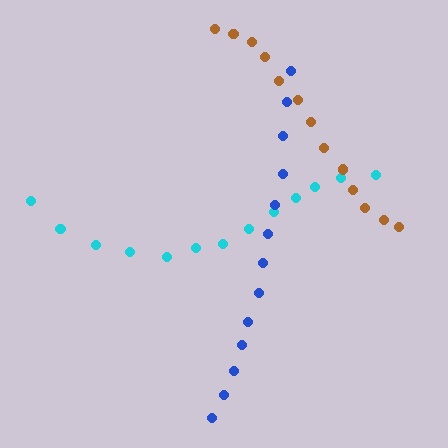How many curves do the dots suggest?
There are 3 distinct paths.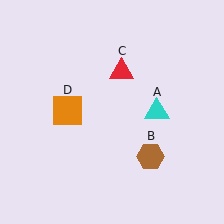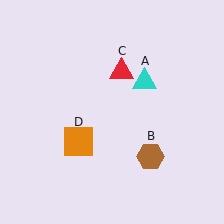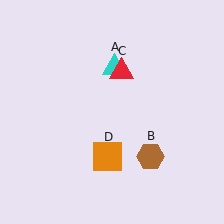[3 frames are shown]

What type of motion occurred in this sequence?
The cyan triangle (object A), orange square (object D) rotated counterclockwise around the center of the scene.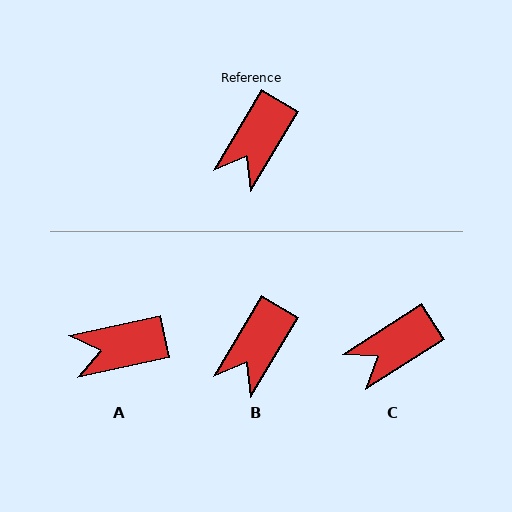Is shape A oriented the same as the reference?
No, it is off by about 47 degrees.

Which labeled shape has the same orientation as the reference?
B.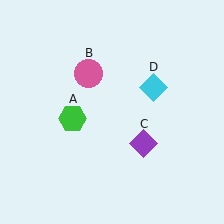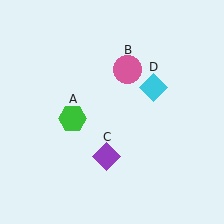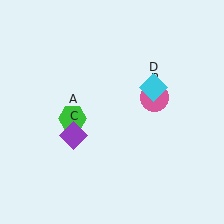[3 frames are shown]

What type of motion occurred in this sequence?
The pink circle (object B), purple diamond (object C) rotated clockwise around the center of the scene.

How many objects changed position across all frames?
2 objects changed position: pink circle (object B), purple diamond (object C).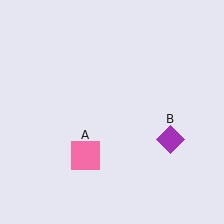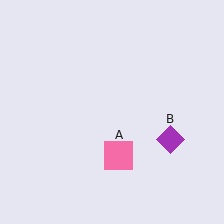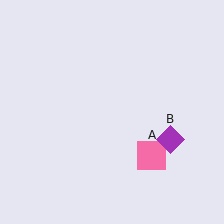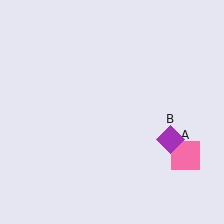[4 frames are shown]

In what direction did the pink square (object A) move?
The pink square (object A) moved right.